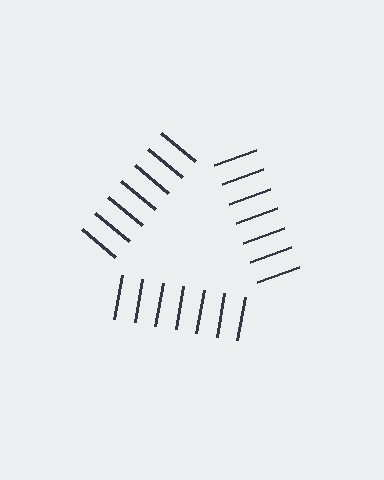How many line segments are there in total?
21 — 7 along each of the 3 edges.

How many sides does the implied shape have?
3 sides — the line-ends trace a triangle.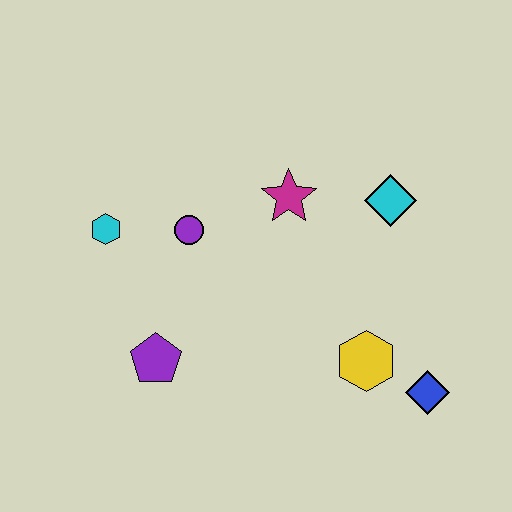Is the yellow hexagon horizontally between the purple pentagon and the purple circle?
No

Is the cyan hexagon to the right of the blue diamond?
No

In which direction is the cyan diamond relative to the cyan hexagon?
The cyan diamond is to the right of the cyan hexagon.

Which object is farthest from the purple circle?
The blue diamond is farthest from the purple circle.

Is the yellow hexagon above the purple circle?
No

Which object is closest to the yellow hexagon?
The blue diamond is closest to the yellow hexagon.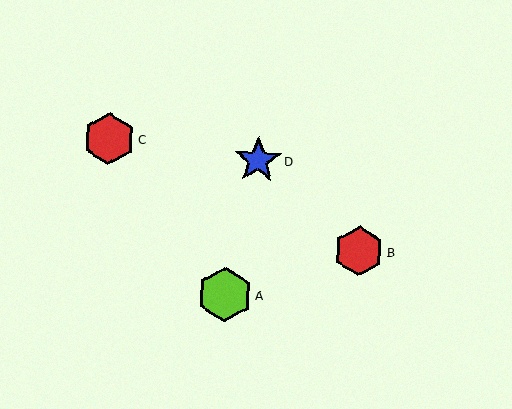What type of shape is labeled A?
Shape A is a lime hexagon.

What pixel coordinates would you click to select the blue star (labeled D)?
Click at (258, 160) to select the blue star D.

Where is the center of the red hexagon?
The center of the red hexagon is at (109, 138).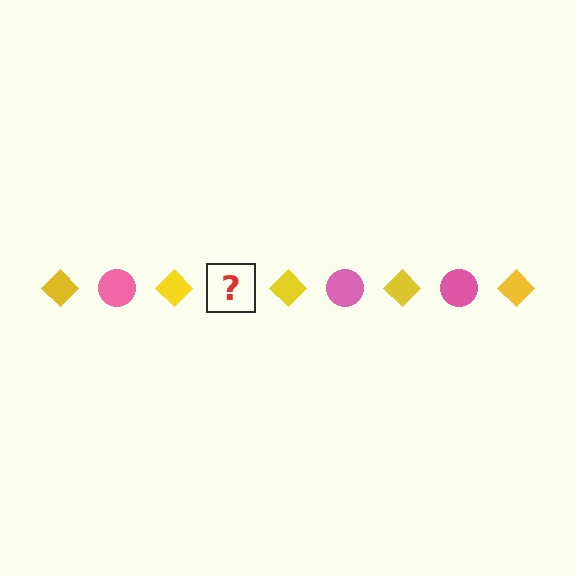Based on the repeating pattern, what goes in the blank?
The blank should be a pink circle.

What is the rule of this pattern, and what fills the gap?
The rule is that the pattern alternates between yellow diamond and pink circle. The gap should be filled with a pink circle.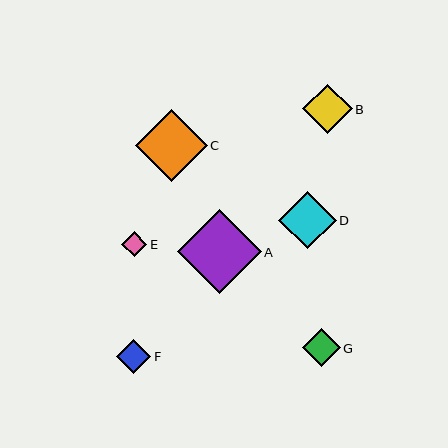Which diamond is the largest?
Diamond A is the largest with a size of approximately 83 pixels.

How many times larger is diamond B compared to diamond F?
Diamond B is approximately 1.5 times the size of diamond F.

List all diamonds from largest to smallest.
From largest to smallest: A, C, D, B, G, F, E.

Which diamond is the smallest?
Diamond E is the smallest with a size of approximately 25 pixels.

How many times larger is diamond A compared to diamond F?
Diamond A is approximately 2.5 times the size of diamond F.